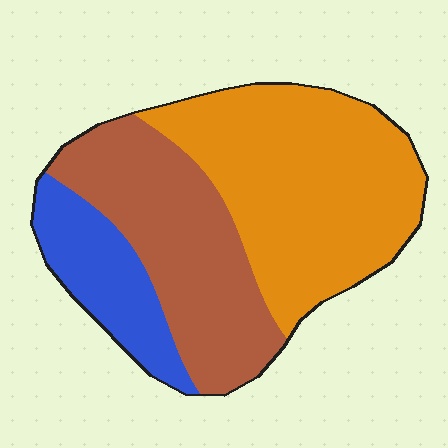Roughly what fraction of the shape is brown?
Brown takes up about one third (1/3) of the shape.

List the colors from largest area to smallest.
From largest to smallest: orange, brown, blue.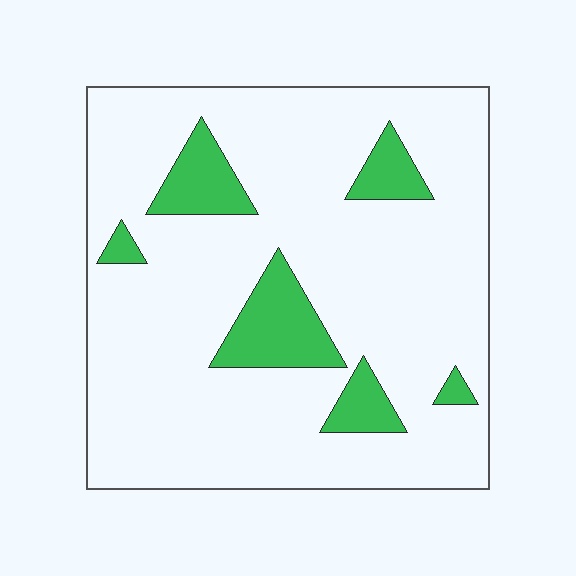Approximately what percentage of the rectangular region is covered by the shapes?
Approximately 15%.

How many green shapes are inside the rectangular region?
6.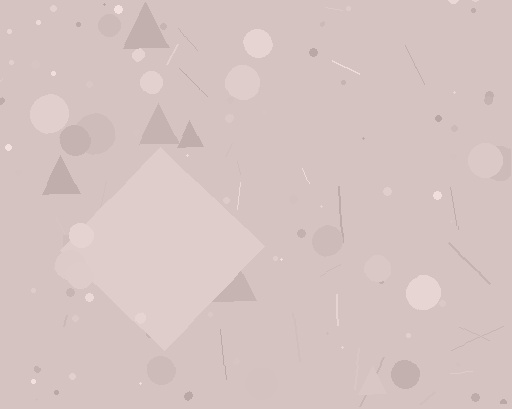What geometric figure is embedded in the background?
A diamond is embedded in the background.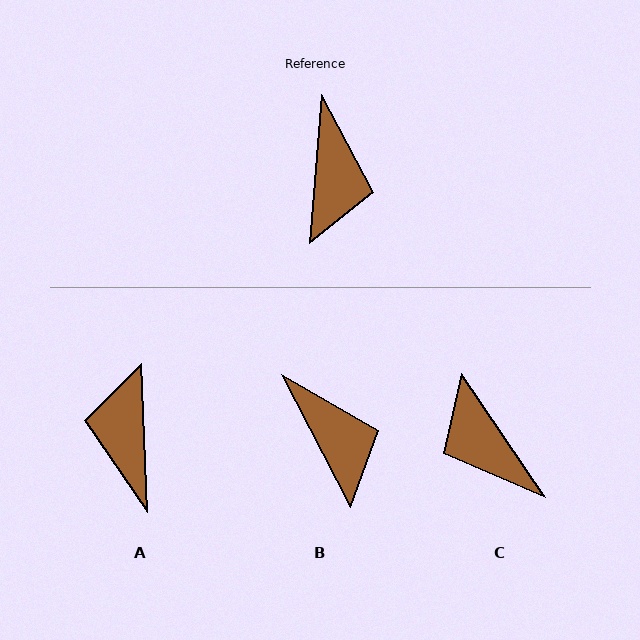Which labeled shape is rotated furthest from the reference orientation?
A, about 174 degrees away.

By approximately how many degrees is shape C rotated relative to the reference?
Approximately 142 degrees clockwise.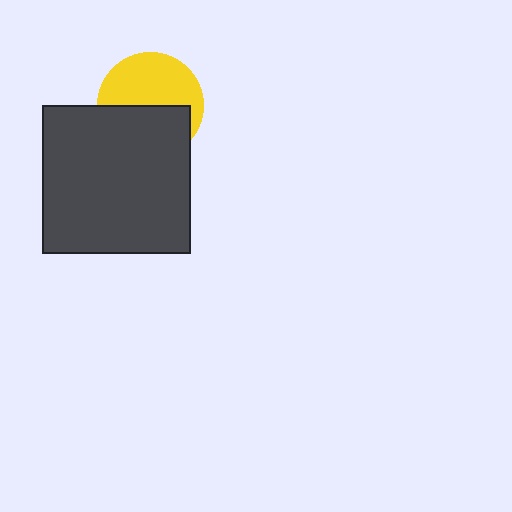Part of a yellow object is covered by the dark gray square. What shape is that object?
It is a circle.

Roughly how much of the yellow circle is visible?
About half of it is visible (roughly 53%).